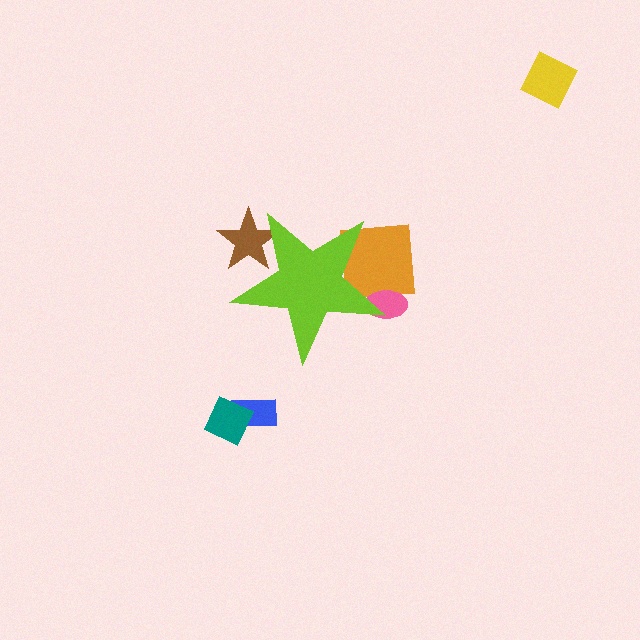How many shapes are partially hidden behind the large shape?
3 shapes are partially hidden.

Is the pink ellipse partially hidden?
Yes, the pink ellipse is partially hidden behind the lime star.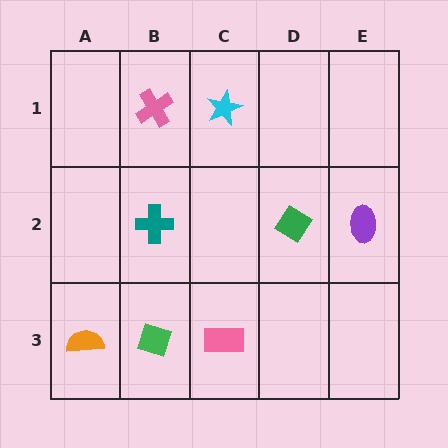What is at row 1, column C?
A cyan star.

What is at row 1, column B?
A pink cross.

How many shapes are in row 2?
3 shapes.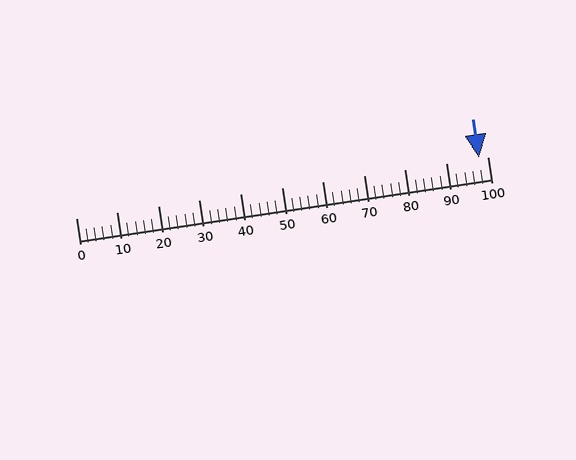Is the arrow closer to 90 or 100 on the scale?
The arrow is closer to 100.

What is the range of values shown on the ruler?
The ruler shows values from 0 to 100.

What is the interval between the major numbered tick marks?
The major tick marks are spaced 10 units apart.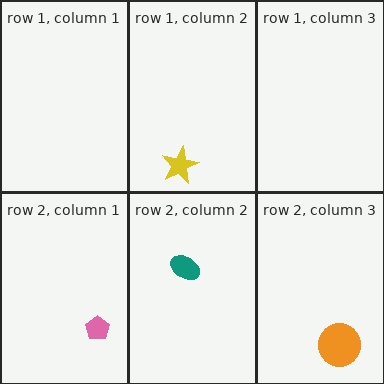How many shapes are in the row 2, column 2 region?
1.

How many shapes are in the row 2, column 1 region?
1.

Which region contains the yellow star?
The row 1, column 2 region.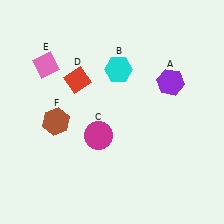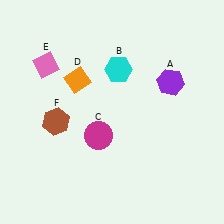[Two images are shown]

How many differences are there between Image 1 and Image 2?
There is 1 difference between the two images.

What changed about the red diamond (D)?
In Image 1, D is red. In Image 2, it changed to orange.